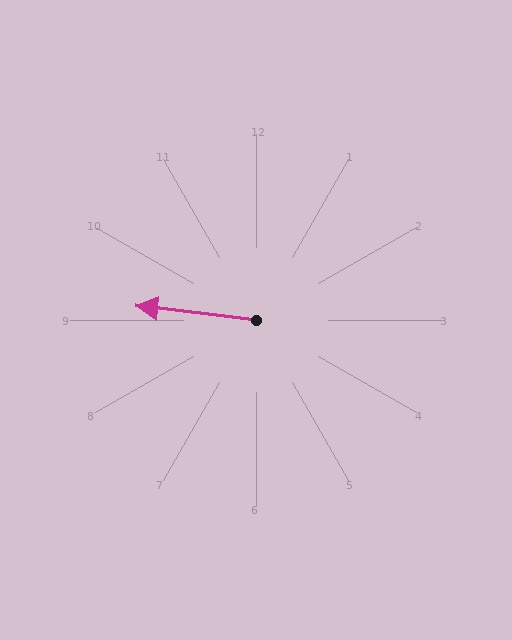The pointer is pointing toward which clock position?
Roughly 9 o'clock.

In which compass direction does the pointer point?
West.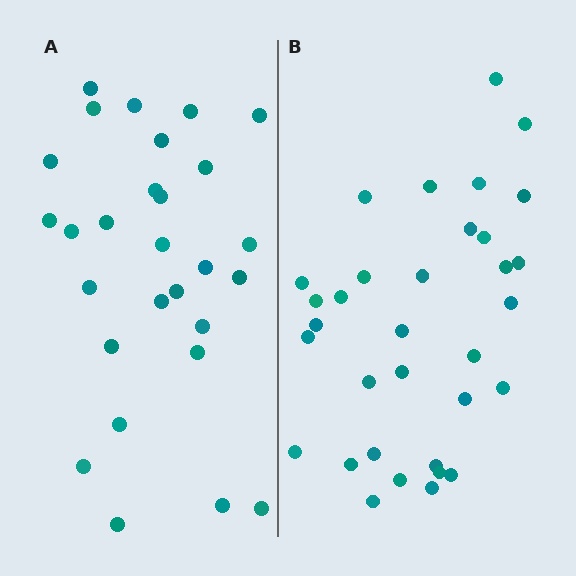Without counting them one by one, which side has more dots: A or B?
Region B (the right region) has more dots.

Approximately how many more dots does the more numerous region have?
Region B has about 5 more dots than region A.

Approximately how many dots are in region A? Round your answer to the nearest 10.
About 30 dots. (The exact count is 28, which rounds to 30.)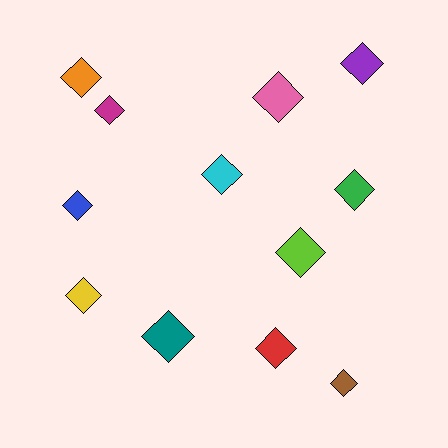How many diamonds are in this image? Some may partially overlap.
There are 12 diamonds.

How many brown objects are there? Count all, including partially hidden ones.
There is 1 brown object.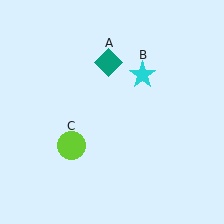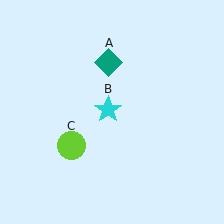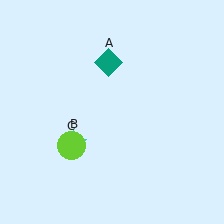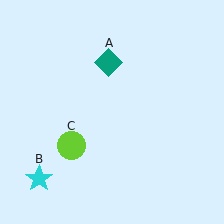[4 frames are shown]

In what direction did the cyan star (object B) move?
The cyan star (object B) moved down and to the left.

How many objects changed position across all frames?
1 object changed position: cyan star (object B).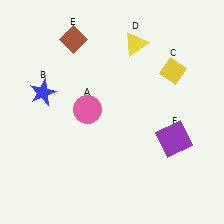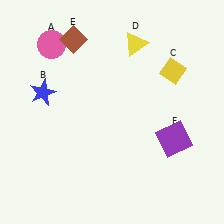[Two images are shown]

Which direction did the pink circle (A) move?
The pink circle (A) moved up.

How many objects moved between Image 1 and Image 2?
1 object moved between the two images.